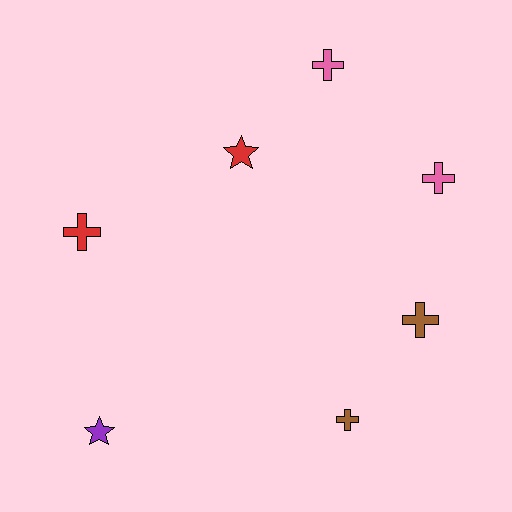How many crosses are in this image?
There are 5 crosses.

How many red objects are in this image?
There are 2 red objects.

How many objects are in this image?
There are 7 objects.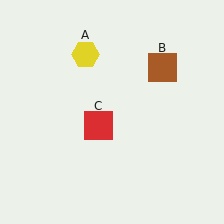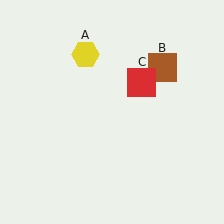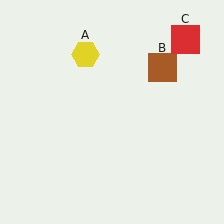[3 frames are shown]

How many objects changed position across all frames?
1 object changed position: red square (object C).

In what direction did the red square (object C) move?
The red square (object C) moved up and to the right.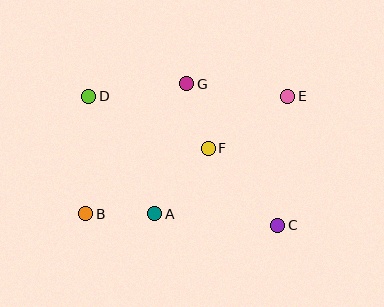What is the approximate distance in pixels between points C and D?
The distance between C and D is approximately 229 pixels.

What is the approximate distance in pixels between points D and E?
The distance between D and E is approximately 199 pixels.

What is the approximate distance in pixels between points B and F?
The distance between B and F is approximately 139 pixels.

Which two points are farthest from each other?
Points B and E are farthest from each other.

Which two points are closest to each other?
Points F and G are closest to each other.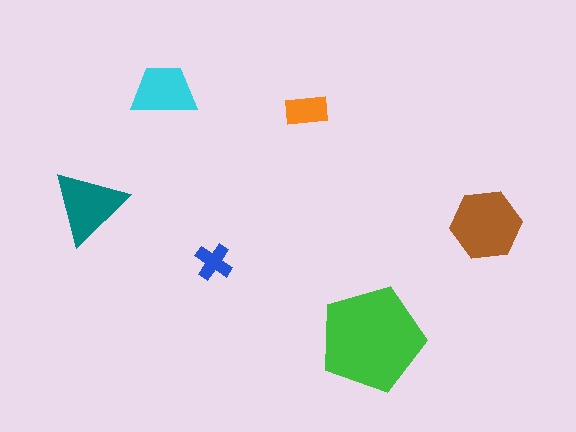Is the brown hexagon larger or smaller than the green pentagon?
Smaller.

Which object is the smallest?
The blue cross.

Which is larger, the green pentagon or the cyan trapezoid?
The green pentagon.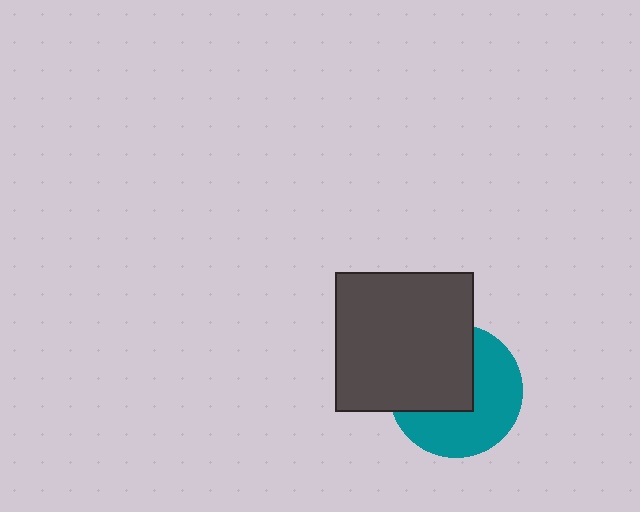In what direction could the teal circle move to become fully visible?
The teal circle could move toward the lower-right. That would shift it out from behind the dark gray square entirely.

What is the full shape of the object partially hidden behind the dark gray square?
The partially hidden object is a teal circle.